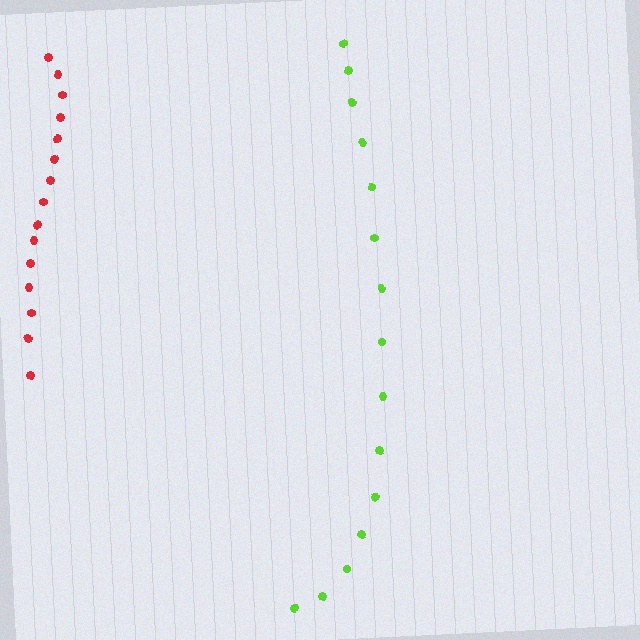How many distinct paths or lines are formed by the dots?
There are 2 distinct paths.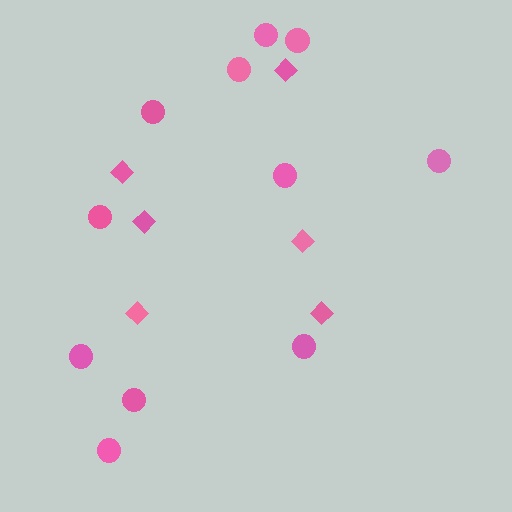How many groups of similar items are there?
There are 2 groups: one group of diamonds (6) and one group of circles (11).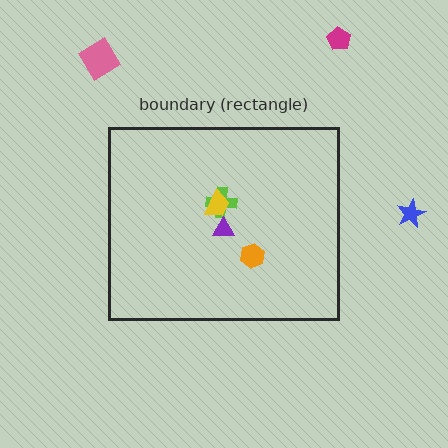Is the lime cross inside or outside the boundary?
Inside.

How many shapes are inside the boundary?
4 inside, 3 outside.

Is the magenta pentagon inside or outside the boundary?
Outside.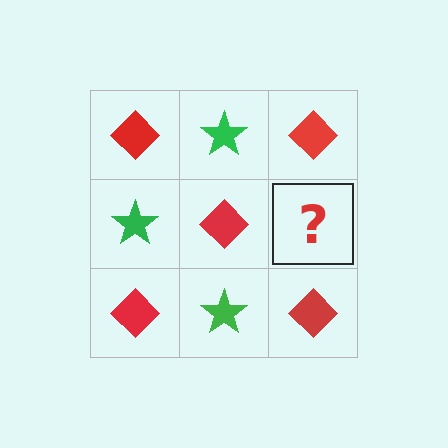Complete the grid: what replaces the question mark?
The question mark should be replaced with a green star.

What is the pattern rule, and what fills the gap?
The rule is that it alternates red diamond and green star in a checkerboard pattern. The gap should be filled with a green star.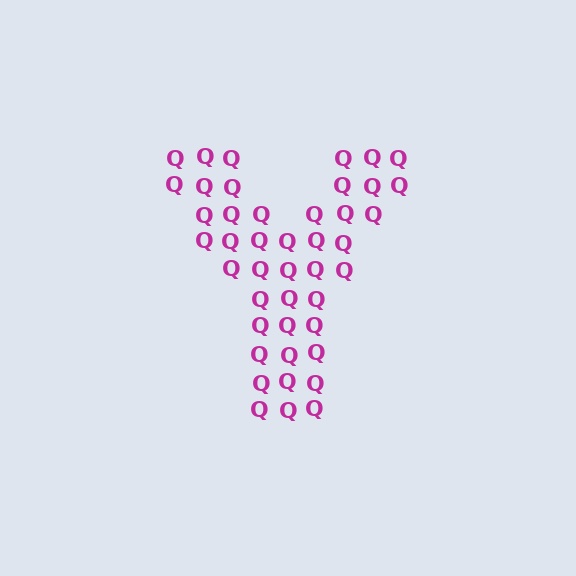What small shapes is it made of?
It is made of small letter Q's.